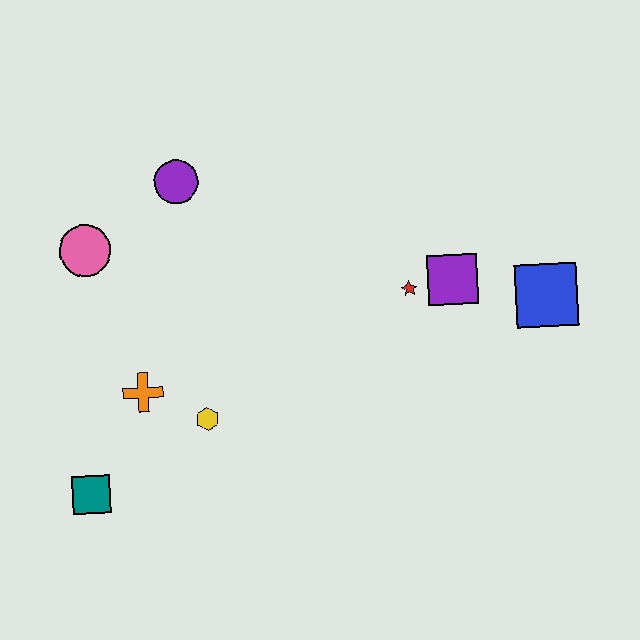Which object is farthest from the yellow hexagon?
The blue square is farthest from the yellow hexagon.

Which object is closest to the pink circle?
The purple circle is closest to the pink circle.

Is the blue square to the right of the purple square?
Yes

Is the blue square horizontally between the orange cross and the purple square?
No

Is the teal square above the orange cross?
No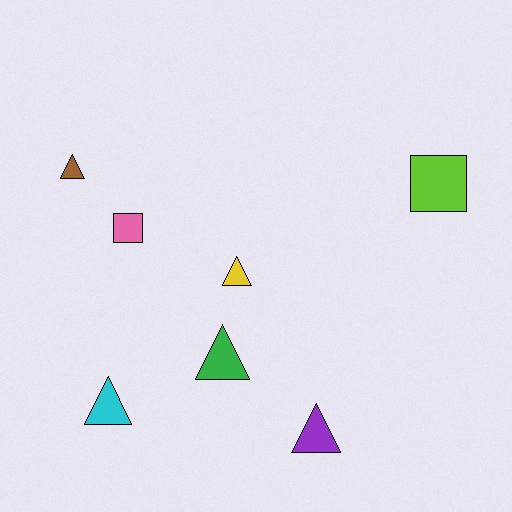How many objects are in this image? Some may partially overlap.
There are 7 objects.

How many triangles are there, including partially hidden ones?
There are 5 triangles.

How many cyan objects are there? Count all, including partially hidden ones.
There is 1 cyan object.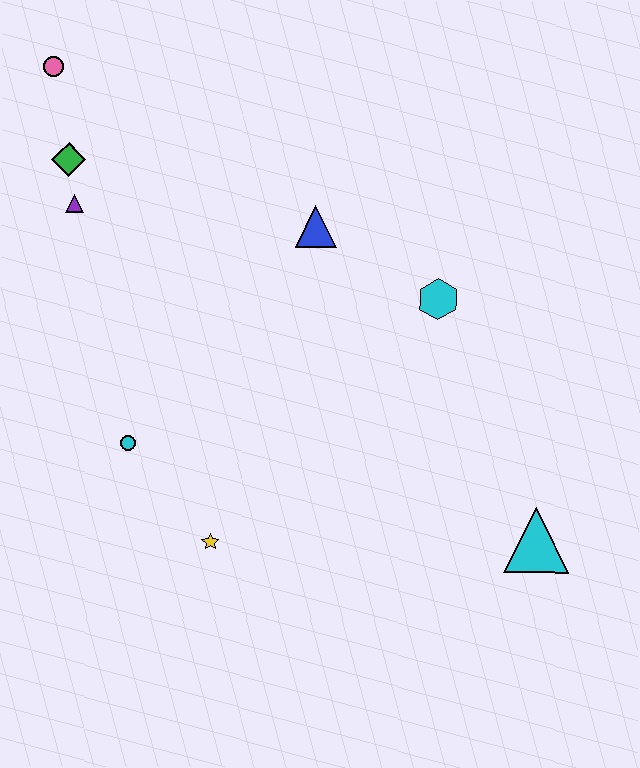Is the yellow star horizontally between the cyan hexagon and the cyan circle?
Yes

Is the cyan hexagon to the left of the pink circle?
No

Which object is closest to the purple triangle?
The green diamond is closest to the purple triangle.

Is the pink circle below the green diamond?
No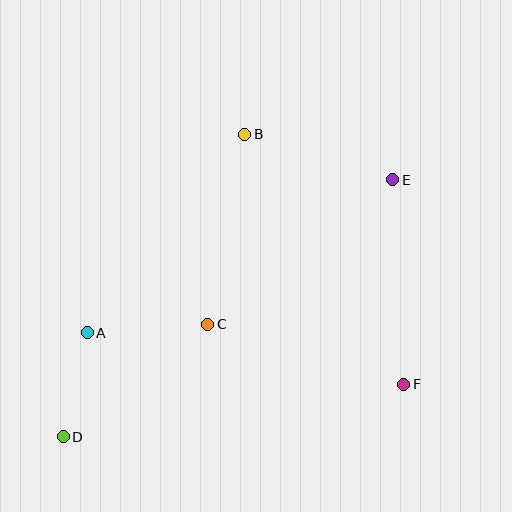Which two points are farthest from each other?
Points D and E are farthest from each other.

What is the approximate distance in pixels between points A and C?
The distance between A and C is approximately 121 pixels.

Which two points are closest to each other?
Points A and D are closest to each other.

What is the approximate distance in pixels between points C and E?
The distance between C and E is approximately 235 pixels.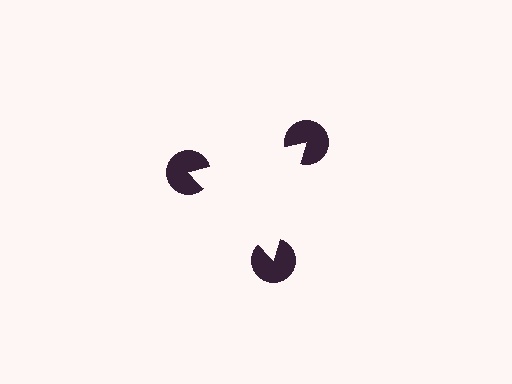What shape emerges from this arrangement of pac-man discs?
An illusory triangle — its edges are inferred from the aligned wedge cuts in the pac-man discs, not physically drawn.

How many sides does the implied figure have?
3 sides.